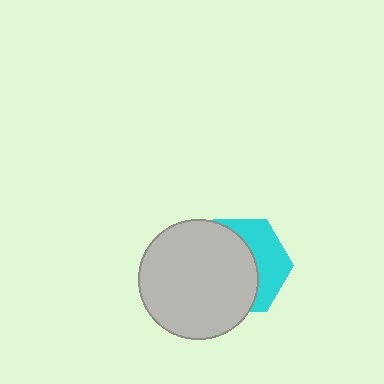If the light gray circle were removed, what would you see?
You would see the complete cyan hexagon.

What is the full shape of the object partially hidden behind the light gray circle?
The partially hidden object is a cyan hexagon.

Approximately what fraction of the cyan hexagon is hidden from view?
Roughly 62% of the cyan hexagon is hidden behind the light gray circle.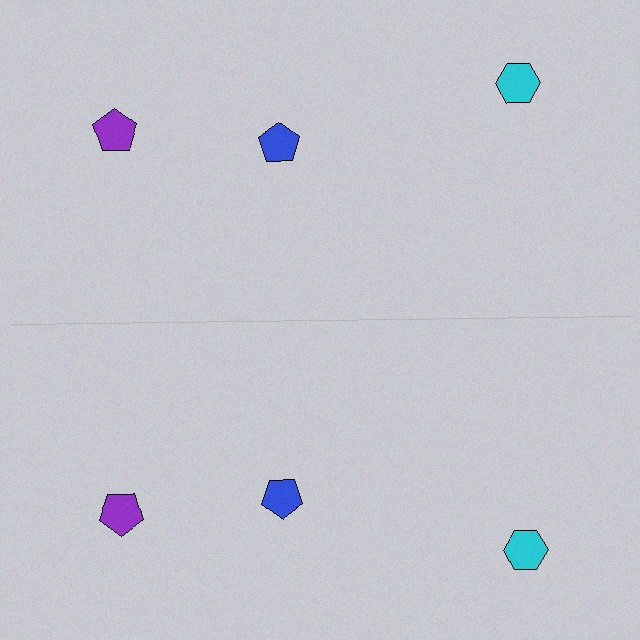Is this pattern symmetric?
Yes, this pattern has bilateral (reflection) symmetry.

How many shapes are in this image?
There are 6 shapes in this image.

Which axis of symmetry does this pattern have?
The pattern has a horizontal axis of symmetry running through the center of the image.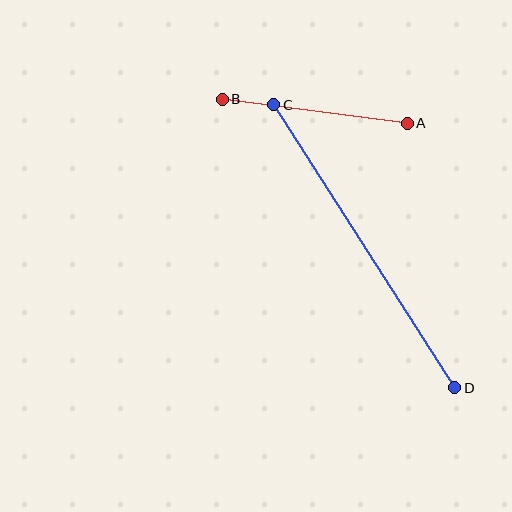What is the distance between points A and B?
The distance is approximately 187 pixels.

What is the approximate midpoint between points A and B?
The midpoint is at approximately (315, 111) pixels.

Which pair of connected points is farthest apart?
Points C and D are farthest apart.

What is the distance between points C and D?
The distance is approximately 336 pixels.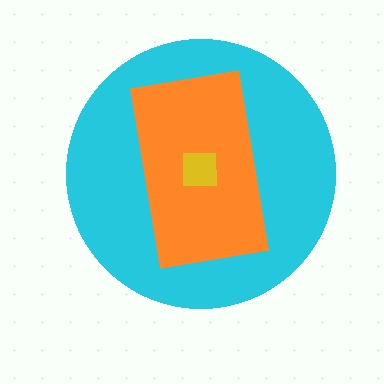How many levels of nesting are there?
3.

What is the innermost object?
The yellow square.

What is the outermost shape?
The cyan circle.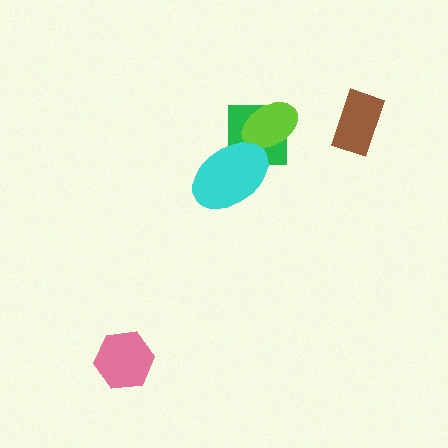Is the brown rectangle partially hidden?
No, no other shape covers it.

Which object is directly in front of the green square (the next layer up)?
The lime ellipse is directly in front of the green square.